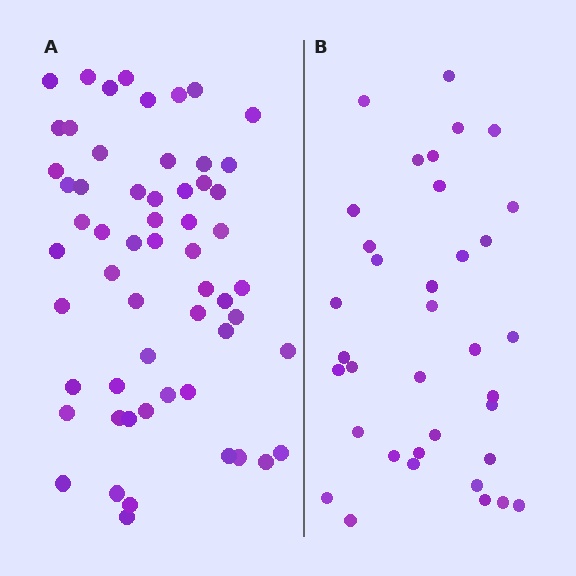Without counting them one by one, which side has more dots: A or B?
Region A (the left region) has more dots.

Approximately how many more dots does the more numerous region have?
Region A has approximately 20 more dots than region B.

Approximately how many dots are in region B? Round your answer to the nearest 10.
About 40 dots. (The exact count is 36, which rounds to 40.)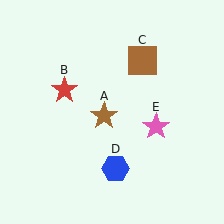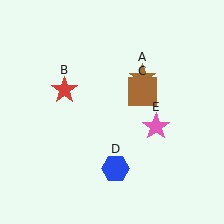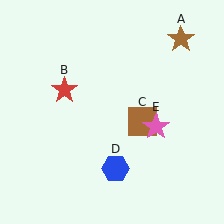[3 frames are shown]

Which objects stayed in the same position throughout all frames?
Red star (object B) and blue hexagon (object D) and pink star (object E) remained stationary.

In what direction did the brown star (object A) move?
The brown star (object A) moved up and to the right.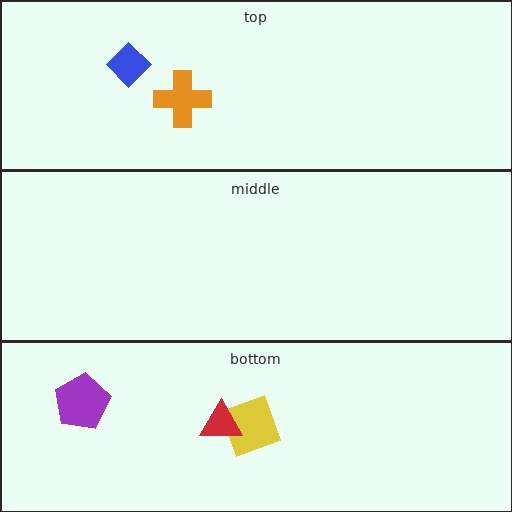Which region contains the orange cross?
The top region.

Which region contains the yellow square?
The bottom region.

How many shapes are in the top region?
2.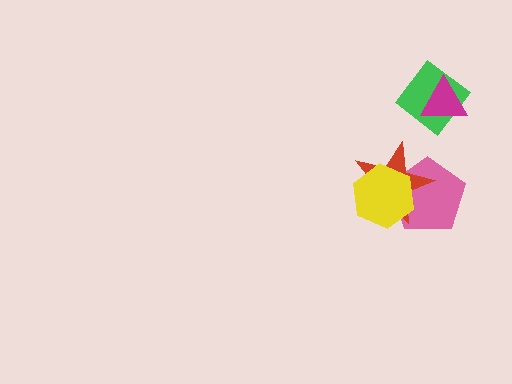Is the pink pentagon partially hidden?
Yes, it is partially covered by another shape.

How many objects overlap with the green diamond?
1 object overlaps with the green diamond.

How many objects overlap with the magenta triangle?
1 object overlaps with the magenta triangle.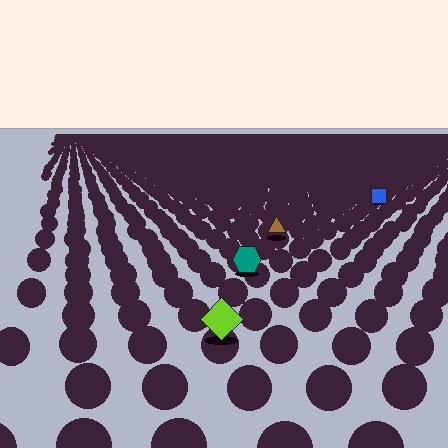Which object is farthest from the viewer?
The blue square is farthest from the viewer. It appears smaller and the ground texture around it is denser.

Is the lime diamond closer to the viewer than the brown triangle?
Yes. The lime diamond is closer — you can tell from the texture gradient: the ground texture is coarser near it.